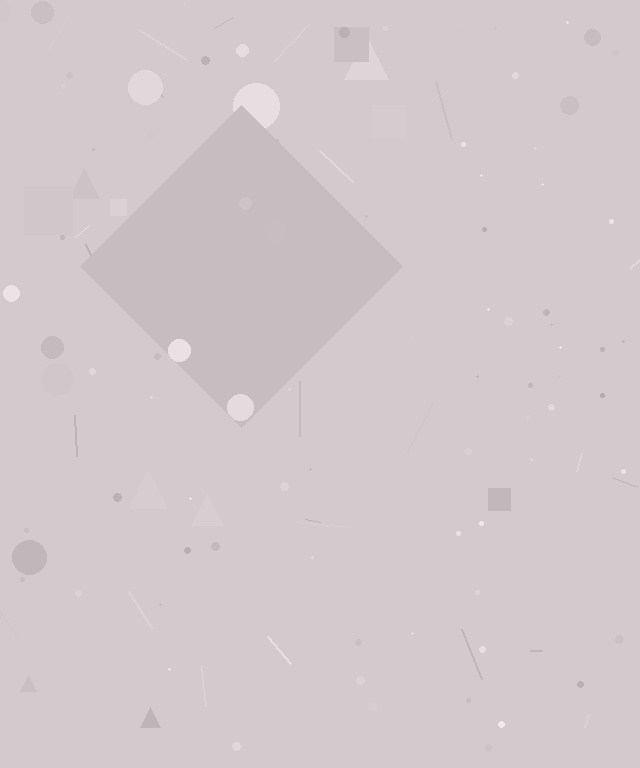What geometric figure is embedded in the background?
A diamond is embedded in the background.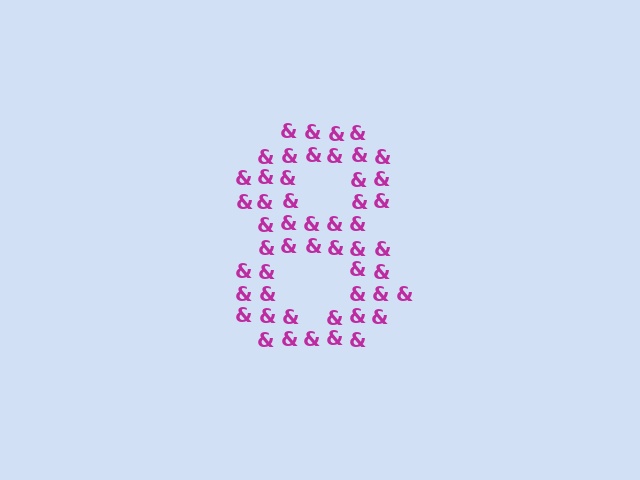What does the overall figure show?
The overall figure shows the digit 8.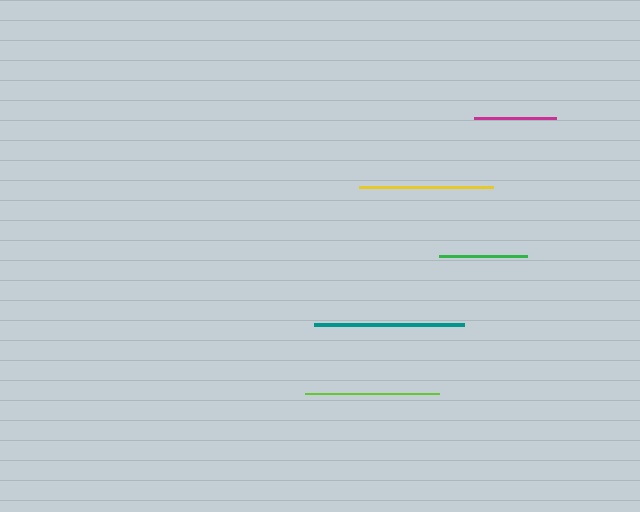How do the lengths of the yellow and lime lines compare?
The yellow and lime lines are approximately the same length.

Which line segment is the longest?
The teal line is the longest at approximately 149 pixels.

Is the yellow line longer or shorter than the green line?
The yellow line is longer than the green line.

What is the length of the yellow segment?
The yellow segment is approximately 134 pixels long.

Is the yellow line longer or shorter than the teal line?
The teal line is longer than the yellow line.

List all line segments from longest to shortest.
From longest to shortest: teal, yellow, lime, green, magenta.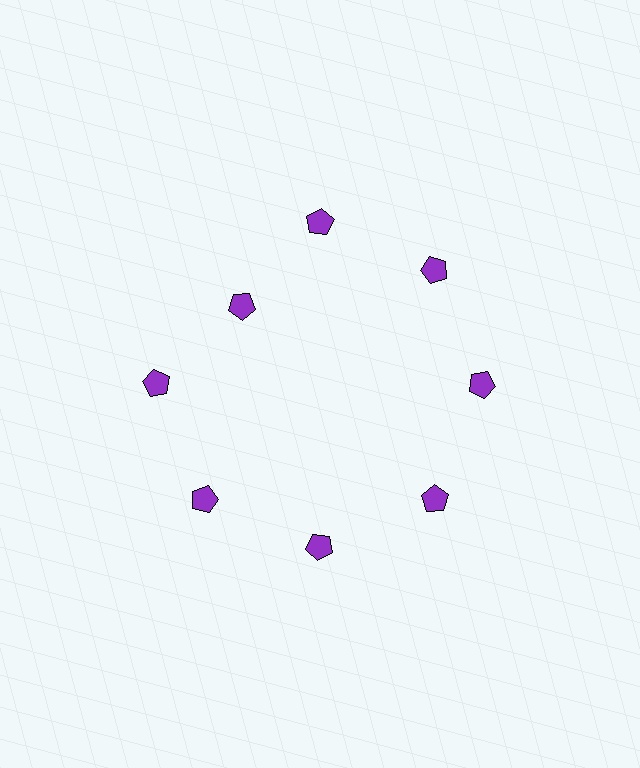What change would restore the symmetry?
The symmetry would be restored by moving it outward, back onto the ring so that all 8 pentagons sit at equal angles and equal distance from the center.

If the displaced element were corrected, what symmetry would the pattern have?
It would have 8-fold rotational symmetry — the pattern would map onto itself every 45 degrees.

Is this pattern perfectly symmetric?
No. The 8 purple pentagons are arranged in a ring, but one element near the 10 o'clock position is pulled inward toward the center, breaking the 8-fold rotational symmetry.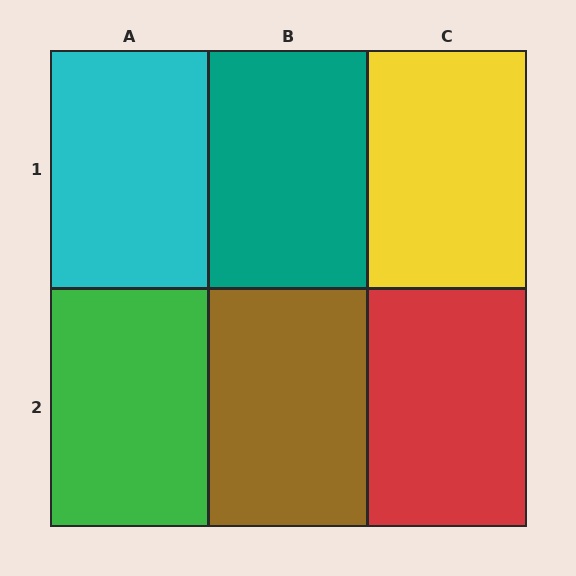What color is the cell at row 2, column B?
Brown.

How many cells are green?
1 cell is green.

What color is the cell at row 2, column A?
Green.